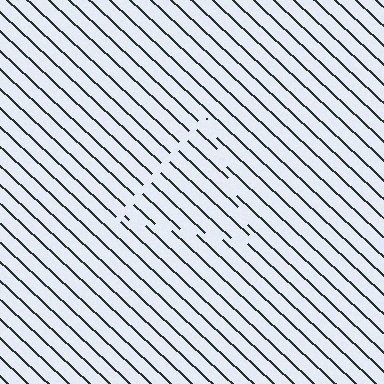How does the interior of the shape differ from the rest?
The interior of the shape contains the same grating, shifted by half a period — the contour is defined by the phase discontinuity where line-ends from the inner and outer gratings abut.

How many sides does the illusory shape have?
3 sides — the line-ends trace a triangle.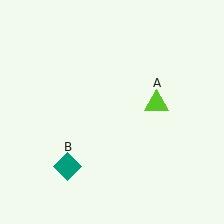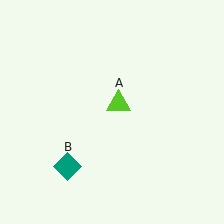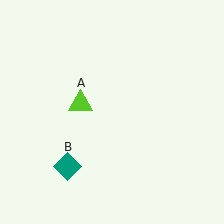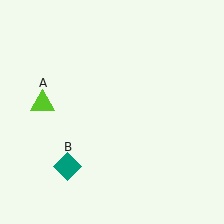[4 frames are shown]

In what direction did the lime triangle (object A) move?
The lime triangle (object A) moved left.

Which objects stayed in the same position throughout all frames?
Teal diamond (object B) remained stationary.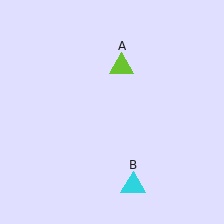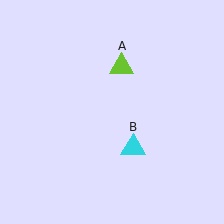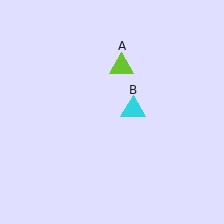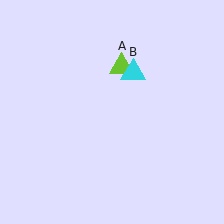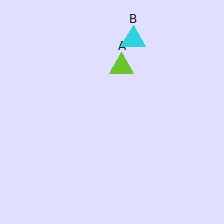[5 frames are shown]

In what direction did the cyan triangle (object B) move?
The cyan triangle (object B) moved up.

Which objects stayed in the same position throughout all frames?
Lime triangle (object A) remained stationary.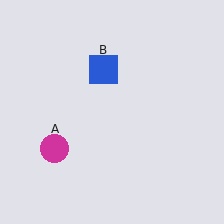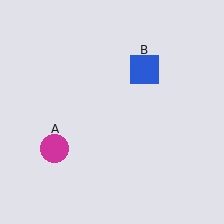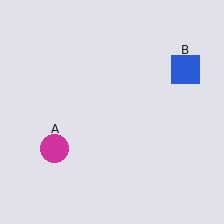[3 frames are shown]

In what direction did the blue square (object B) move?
The blue square (object B) moved right.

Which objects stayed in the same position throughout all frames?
Magenta circle (object A) remained stationary.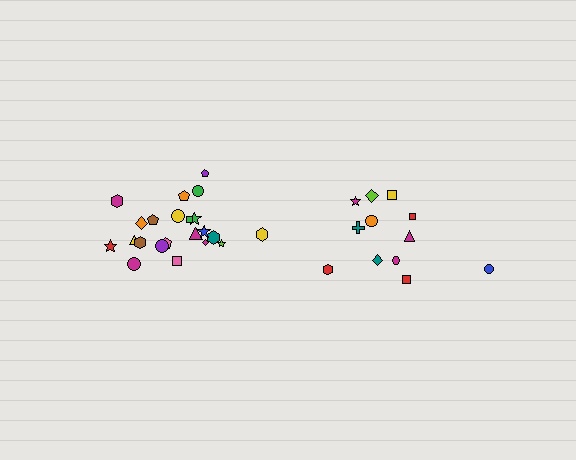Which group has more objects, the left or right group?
The left group.